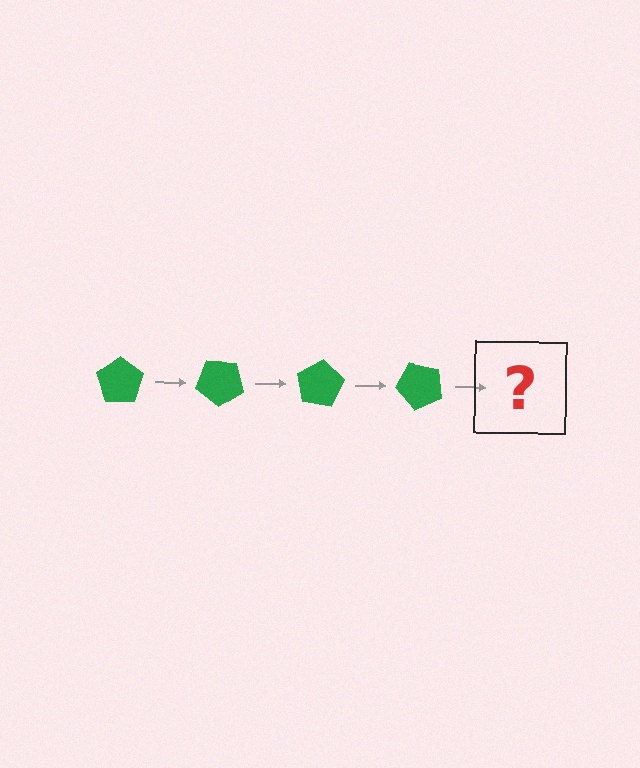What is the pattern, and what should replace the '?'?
The pattern is that the pentagon rotates 40 degrees each step. The '?' should be a green pentagon rotated 160 degrees.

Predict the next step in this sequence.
The next step is a green pentagon rotated 160 degrees.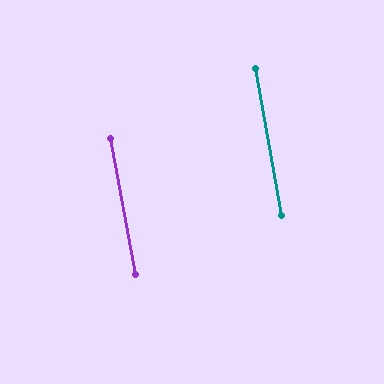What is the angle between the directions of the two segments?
Approximately 0 degrees.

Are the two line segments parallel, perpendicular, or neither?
Parallel — their directions differ by only 0.5°.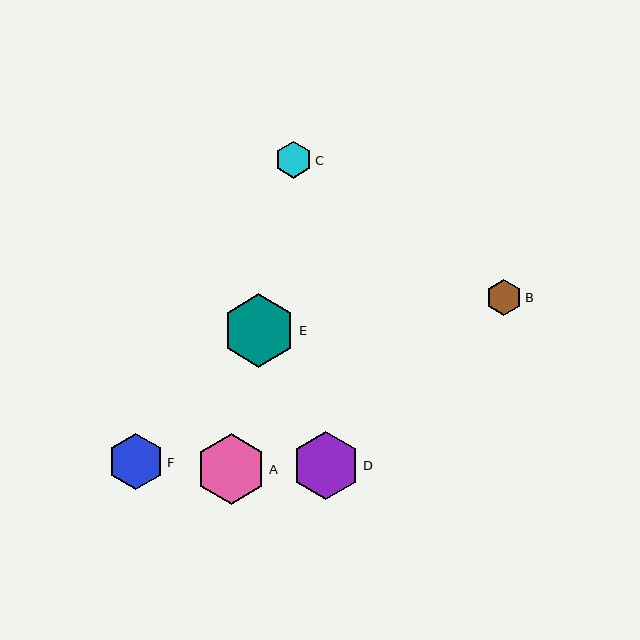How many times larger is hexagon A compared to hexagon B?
Hexagon A is approximately 2.0 times the size of hexagon B.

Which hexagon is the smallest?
Hexagon B is the smallest with a size of approximately 36 pixels.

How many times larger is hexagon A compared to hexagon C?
Hexagon A is approximately 1.9 times the size of hexagon C.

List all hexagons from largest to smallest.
From largest to smallest: E, A, D, F, C, B.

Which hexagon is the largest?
Hexagon E is the largest with a size of approximately 73 pixels.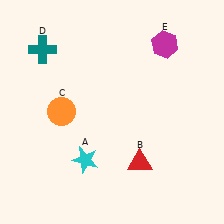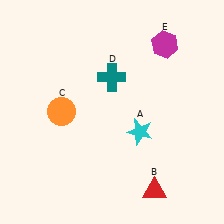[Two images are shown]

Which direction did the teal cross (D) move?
The teal cross (D) moved right.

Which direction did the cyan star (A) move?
The cyan star (A) moved right.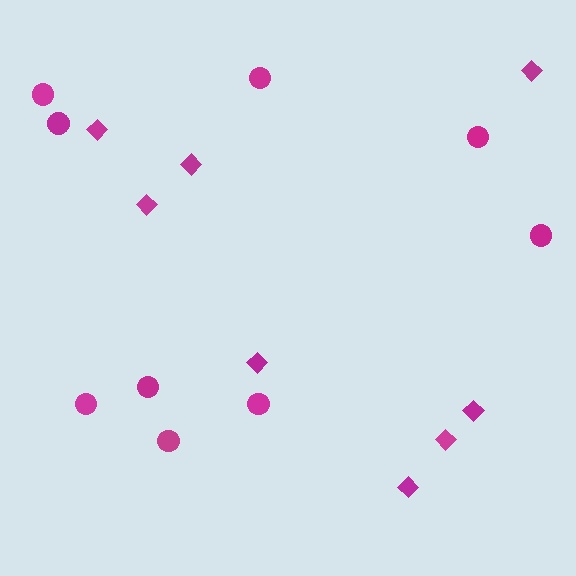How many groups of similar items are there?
There are 2 groups: one group of diamonds (8) and one group of circles (9).